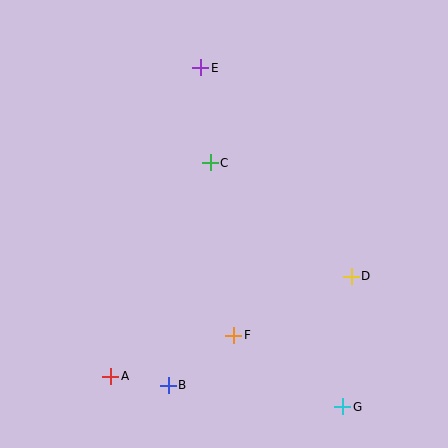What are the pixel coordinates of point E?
Point E is at (201, 68).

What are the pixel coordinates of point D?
Point D is at (351, 276).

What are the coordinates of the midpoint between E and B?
The midpoint between E and B is at (184, 226).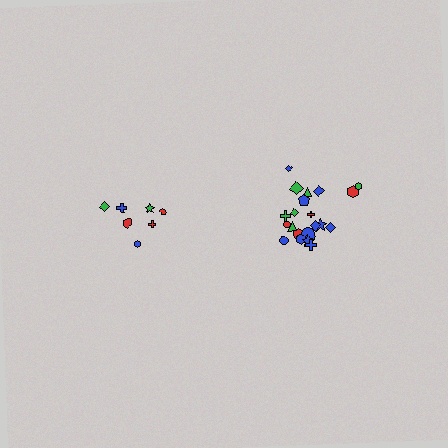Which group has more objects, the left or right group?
The right group.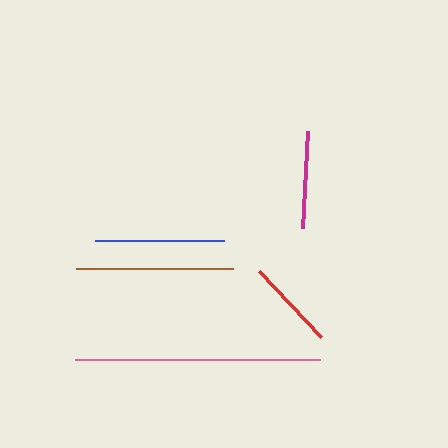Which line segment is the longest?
The pink line is the longest at approximately 245 pixels.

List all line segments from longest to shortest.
From longest to shortest: pink, brown, blue, magenta, red.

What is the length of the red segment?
The red segment is approximately 90 pixels long.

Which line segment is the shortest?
The red line is the shortest at approximately 90 pixels.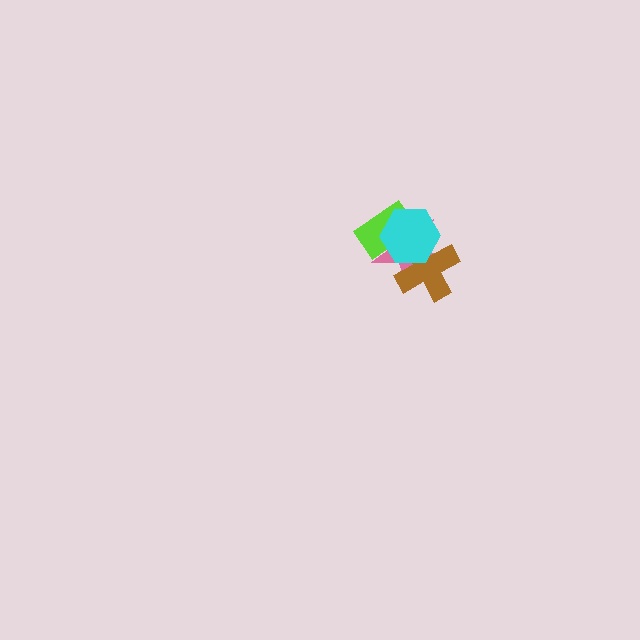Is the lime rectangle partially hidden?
Yes, it is partially covered by another shape.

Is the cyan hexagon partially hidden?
No, no other shape covers it.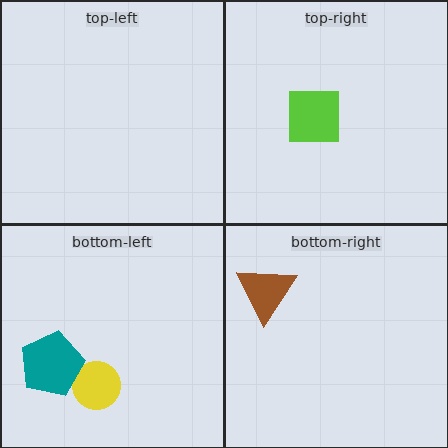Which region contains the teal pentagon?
The bottom-left region.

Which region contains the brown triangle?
The bottom-right region.